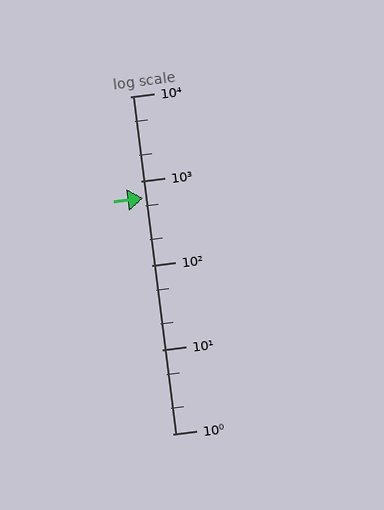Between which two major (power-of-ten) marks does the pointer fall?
The pointer is between 100 and 1000.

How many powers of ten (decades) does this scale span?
The scale spans 4 decades, from 1 to 10000.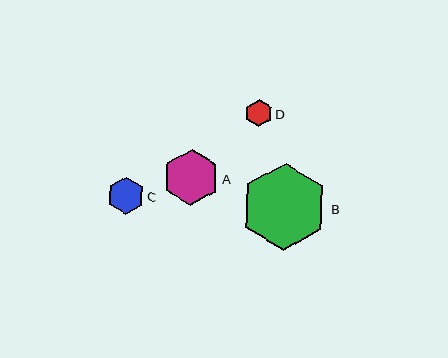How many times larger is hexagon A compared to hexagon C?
Hexagon A is approximately 1.5 times the size of hexagon C.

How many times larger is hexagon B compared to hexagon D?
Hexagon B is approximately 3.2 times the size of hexagon D.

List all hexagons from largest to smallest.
From largest to smallest: B, A, C, D.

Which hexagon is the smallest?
Hexagon D is the smallest with a size of approximately 27 pixels.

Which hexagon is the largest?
Hexagon B is the largest with a size of approximately 87 pixels.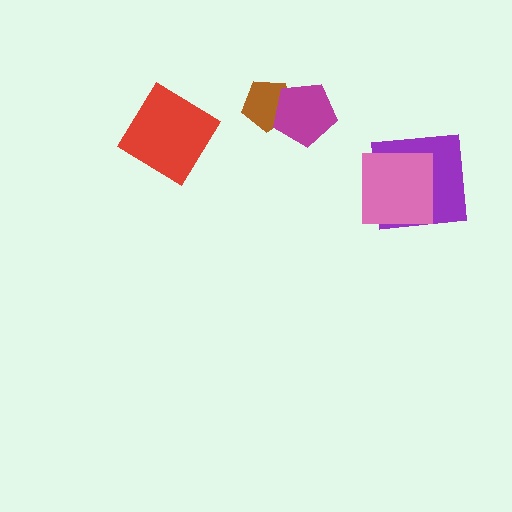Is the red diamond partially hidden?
No, no other shape covers it.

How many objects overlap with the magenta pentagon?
1 object overlaps with the magenta pentagon.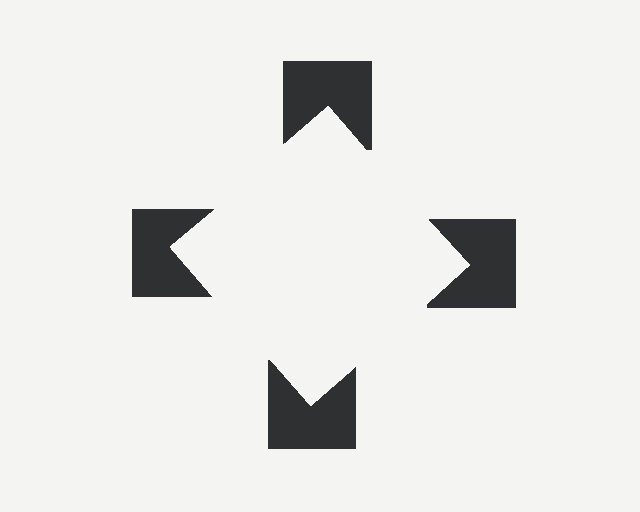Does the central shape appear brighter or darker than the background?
It typically appears slightly brighter than the background, even though no actual brightness change is drawn.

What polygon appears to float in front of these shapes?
An illusory square — its edges are inferred from the aligned wedge cuts in the notched squares, not physically drawn.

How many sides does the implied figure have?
4 sides.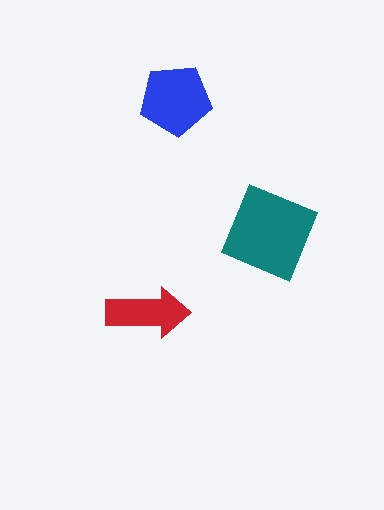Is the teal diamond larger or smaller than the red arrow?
Larger.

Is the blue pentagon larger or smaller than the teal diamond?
Smaller.